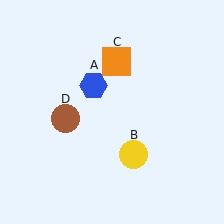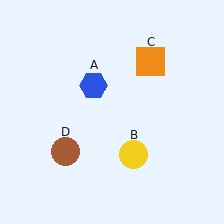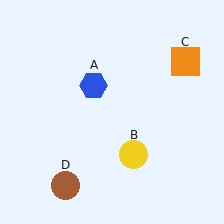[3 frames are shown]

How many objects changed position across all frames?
2 objects changed position: orange square (object C), brown circle (object D).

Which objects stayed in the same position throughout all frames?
Blue hexagon (object A) and yellow circle (object B) remained stationary.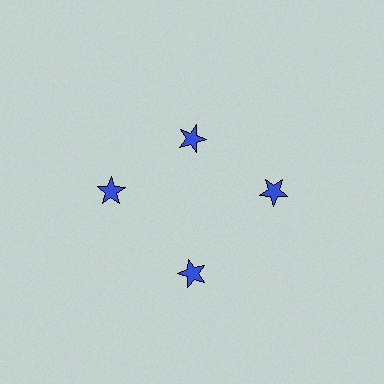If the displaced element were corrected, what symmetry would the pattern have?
It would have 4-fold rotational symmetry — the pattern would map onto itself every 90 degrees.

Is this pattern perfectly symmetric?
No. The 4 blue stars are arranged in a ring, but one element near the 12 o'clock position is pulled inward toward the center, breaking the 4-fold rotational symmetry.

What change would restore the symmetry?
The symmetry would be restored by moving it outward, back onto the ring so that all 4 stars sit at equal angles and equal distance from the center.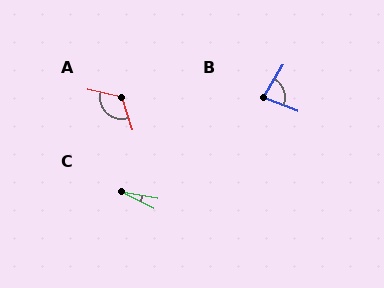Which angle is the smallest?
C, at approximately 17 degrees.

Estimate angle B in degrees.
Approximately 80 degrees.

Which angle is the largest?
A, at approximately 119 degrees.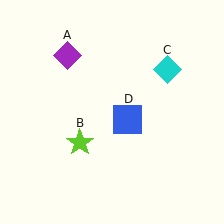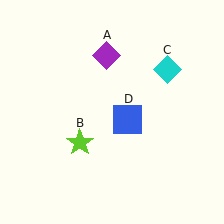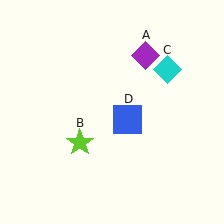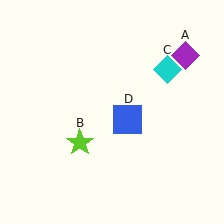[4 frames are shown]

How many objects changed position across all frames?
1 object changed position: purple diamond (object A).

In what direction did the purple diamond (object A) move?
The purple diamond (object A) moved right.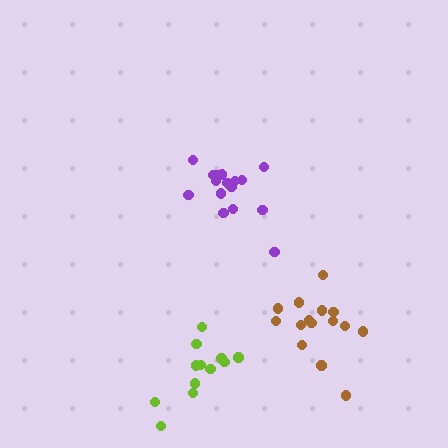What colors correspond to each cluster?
The clusters are colored: brown, purple, lime.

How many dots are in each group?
Group 1: 15 dots, Group 2: 17 dots, Group 3: 12 dots (44 total).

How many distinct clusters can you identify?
There are 3 distinct clusters.